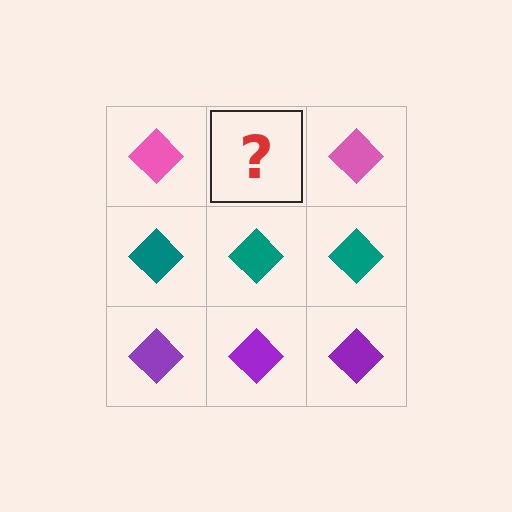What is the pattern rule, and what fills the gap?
The rule is that each row has a consistent color. The gap should be filled with a pink diamond.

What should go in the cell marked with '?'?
The missing cell should contain a pink diamond.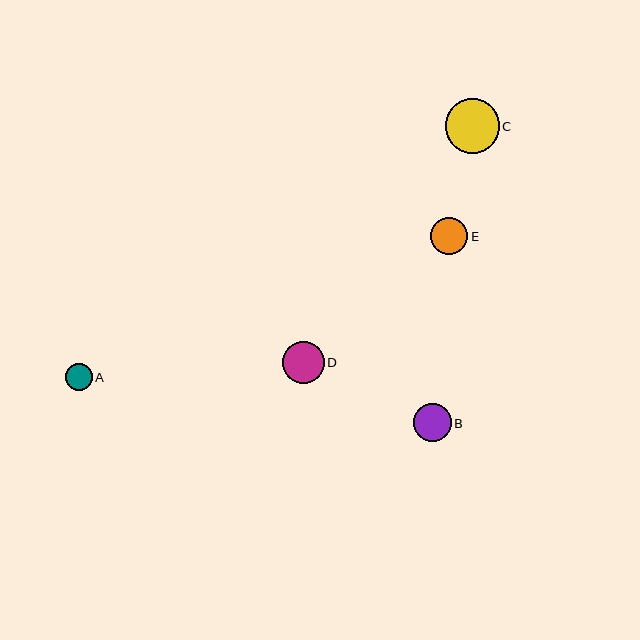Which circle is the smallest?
Circle A is the smallest with a size of approximately 27 pixels.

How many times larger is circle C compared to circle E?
Circle C is approximately 1.5 times the size of circle E.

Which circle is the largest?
Circle C is the largest with a size of approximately 54 pixels.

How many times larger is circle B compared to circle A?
Circle B is approximately 1.4 times the size of circle A.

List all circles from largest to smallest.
From largest to smallest: C, D, B, E, A.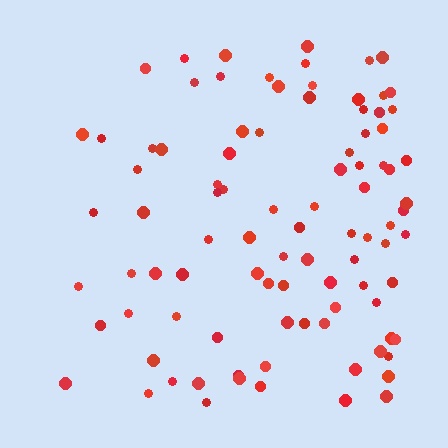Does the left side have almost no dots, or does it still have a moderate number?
Still a moderate number, just noticeably fewer than the right.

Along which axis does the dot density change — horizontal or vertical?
Horizontal.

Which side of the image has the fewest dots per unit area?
The left.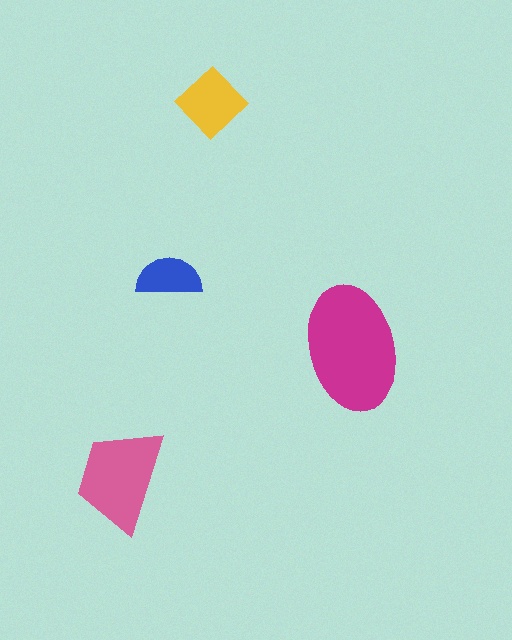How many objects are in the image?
There are 4 objects in the image.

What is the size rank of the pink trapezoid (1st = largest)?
2nd.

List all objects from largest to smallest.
The magenta ellipse, the pink trapezoid, the yellow diamond, the blue semicircle.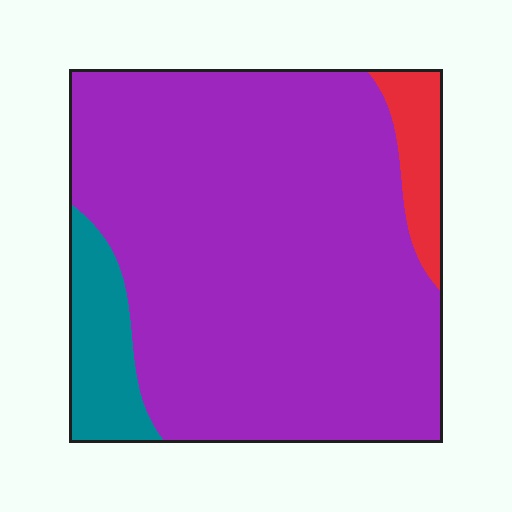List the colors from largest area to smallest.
From largest to smallest: purple, teal, red.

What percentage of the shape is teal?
Teal takes up about one tenth (1/10) of the shape.